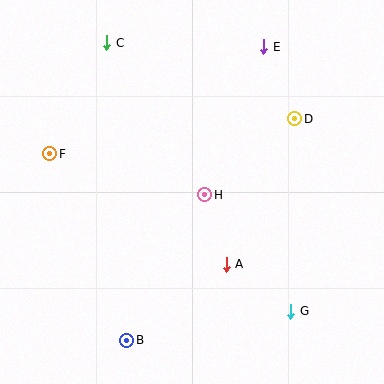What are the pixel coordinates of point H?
Point H is at (205, 195).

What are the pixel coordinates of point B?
Point B is at (127, 340).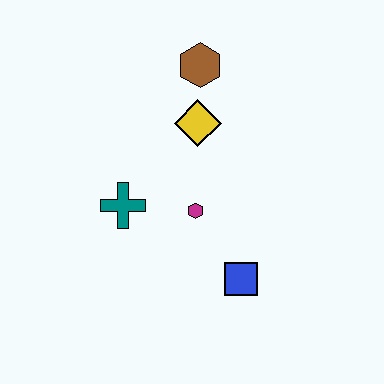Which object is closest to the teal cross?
The magenta hexagon is closest to the teal cross.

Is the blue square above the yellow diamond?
No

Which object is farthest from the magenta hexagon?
The brown hexagon is farthest from the magenta hexagon.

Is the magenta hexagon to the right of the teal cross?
Yes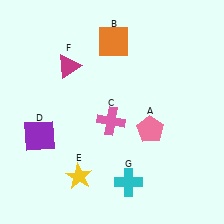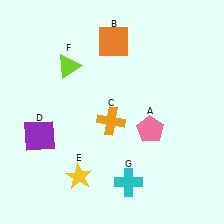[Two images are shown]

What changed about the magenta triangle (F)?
In Image 1, F is magenta. In Image 2, it changed to lime.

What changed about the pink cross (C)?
In Image 1, C is pink. In Image 2, it changed to orange.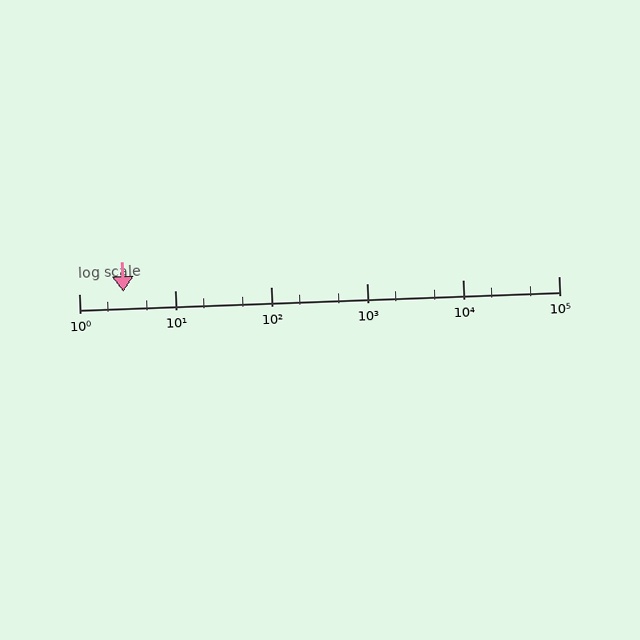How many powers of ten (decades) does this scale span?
The scale spans 5 decades, from 1 to 100000.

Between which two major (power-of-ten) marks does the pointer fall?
The pointer is between 1 and 10.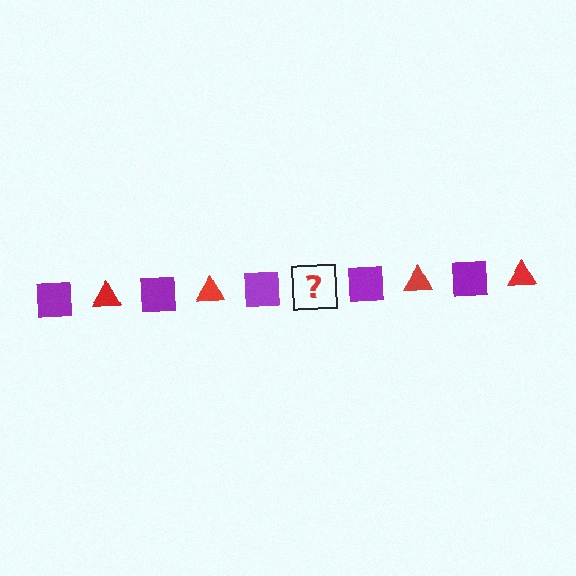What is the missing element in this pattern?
The missing element is a red triangle.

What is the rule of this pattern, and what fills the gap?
The rule is that the pattern alternates between purple square and red triangle. The gap should be filled with a red triangle.